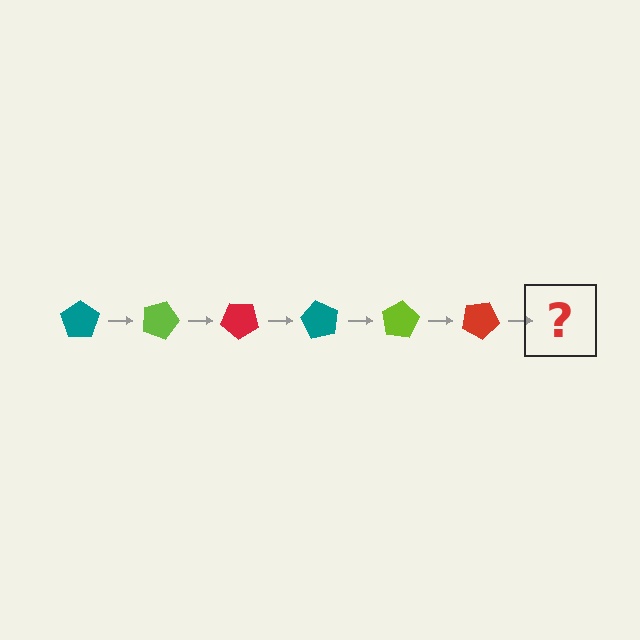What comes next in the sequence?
The next element should be a teal pentagon, rotated 120 degrees from the start.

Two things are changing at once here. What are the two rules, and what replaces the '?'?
The two rules are that it rotates 20 degrees each step and the color cycles through teal, lime, and red. The '?' should be a teal pentagon, rotated 120 degrees from the start.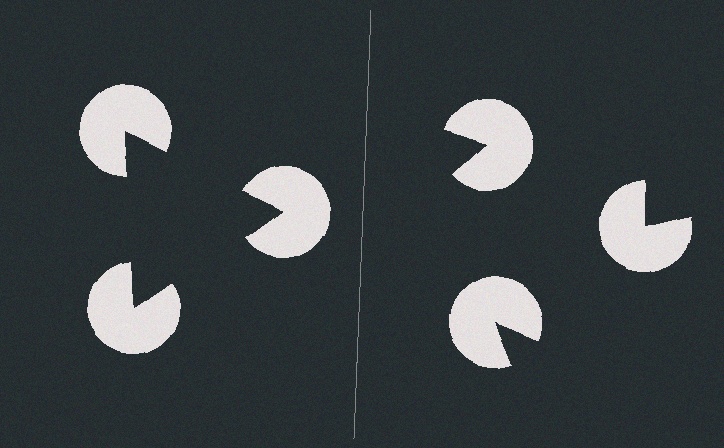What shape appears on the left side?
An illusory triangle.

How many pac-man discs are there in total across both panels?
6 — 3 on each side.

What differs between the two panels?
The pac-man discs are positioned identically on both sides; only the wedge orientations differ. On the left they align to a triangle; on the right they are misaligned.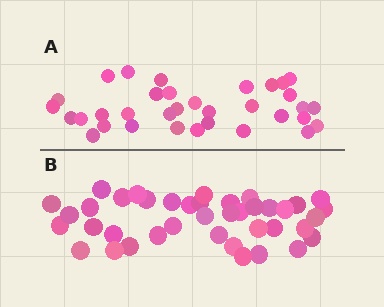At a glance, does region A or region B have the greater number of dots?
Region B (the bottom region) has more dots.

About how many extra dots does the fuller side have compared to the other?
Region B has about 6 more dots than region A.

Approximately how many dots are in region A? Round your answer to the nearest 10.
About 30 dots. (The exact count is 34, which rounds to 30.)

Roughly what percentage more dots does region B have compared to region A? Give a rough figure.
About 20% more.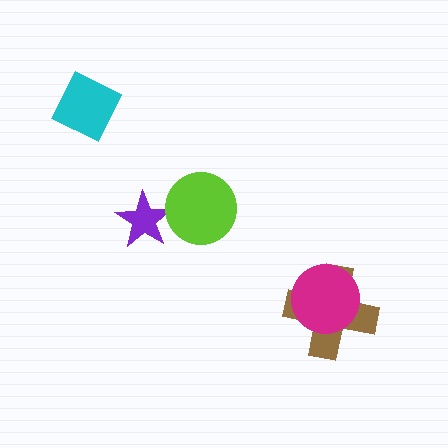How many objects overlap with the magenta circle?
1 object overlaps with the magenta circle.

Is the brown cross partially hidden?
Yes, it is partially covered by another shape.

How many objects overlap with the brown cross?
1 object overlaps with the brown cross.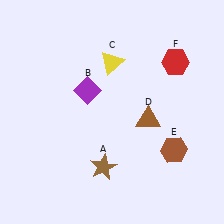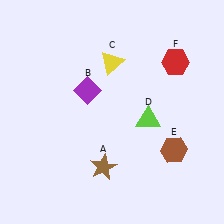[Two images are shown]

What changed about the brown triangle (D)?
In Image 1, D is brown. In Image 2, it changed to lime.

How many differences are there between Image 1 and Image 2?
There is 1 difference between the two images.